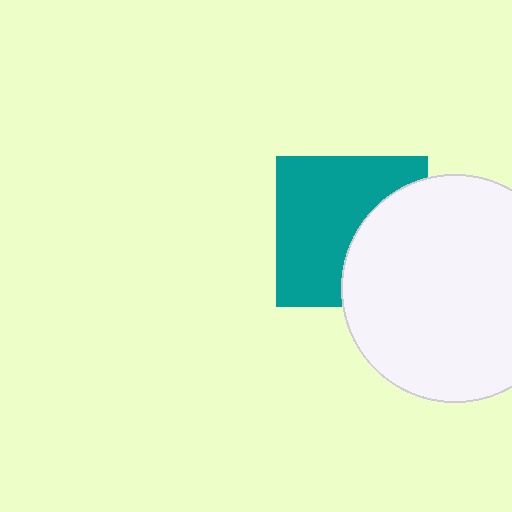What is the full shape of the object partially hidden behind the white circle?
The partially hidden object is a teal square.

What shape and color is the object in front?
The object in front is a white circle.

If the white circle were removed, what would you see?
You would see the complete teal square.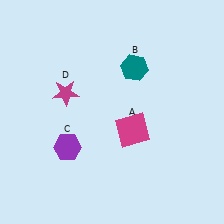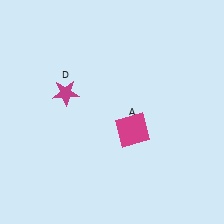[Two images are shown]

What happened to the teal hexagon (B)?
The teal hexagon (B) was removed in Image 2. It was in the top-right area of Image 1.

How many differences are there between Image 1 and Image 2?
There are 2 differences between the two images.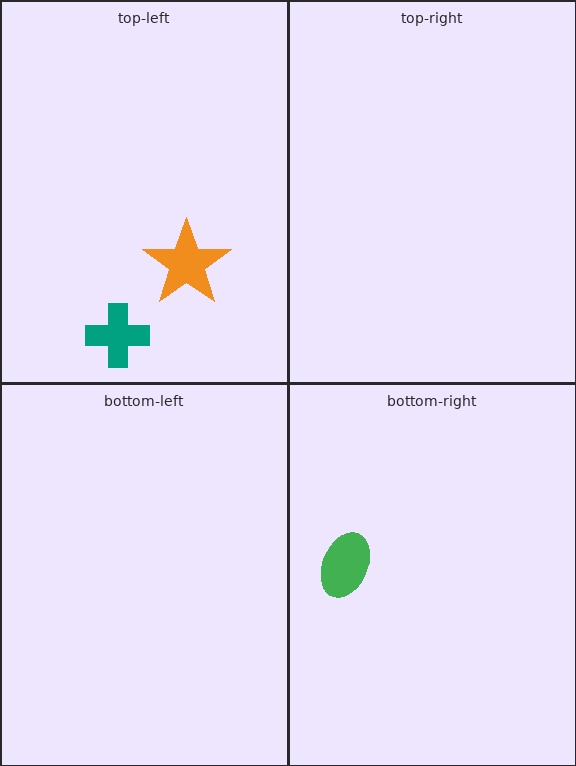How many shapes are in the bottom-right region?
1.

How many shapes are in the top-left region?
2.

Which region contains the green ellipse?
The bottom-right region.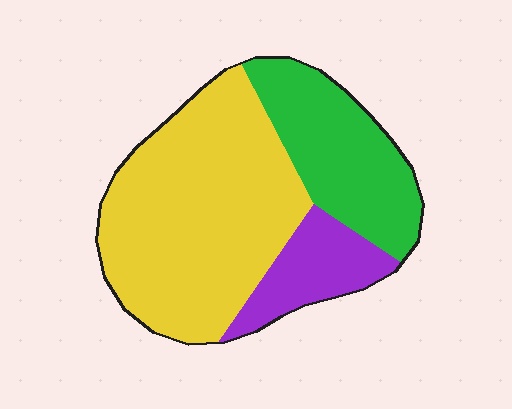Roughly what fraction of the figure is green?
Green covers 28% of the figure.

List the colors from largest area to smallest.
From largest to smallest: yellow, green, purple.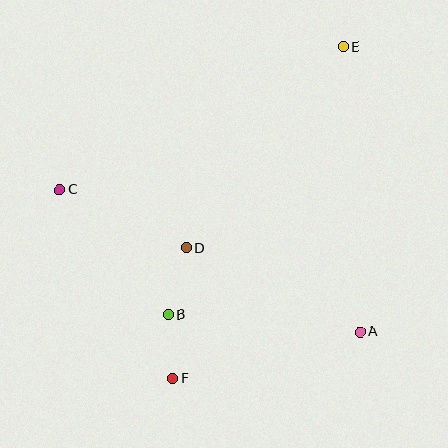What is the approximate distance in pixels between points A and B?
The distance between A and B is approximately 192 pixels.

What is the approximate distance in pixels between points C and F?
The distance between C and F is approximately 220 pixels.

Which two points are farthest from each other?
Points E and F are farthest from each other.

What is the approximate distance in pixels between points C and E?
The distance between C and E is approximately 318 pixels.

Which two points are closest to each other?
Points B and F are closest to each other.